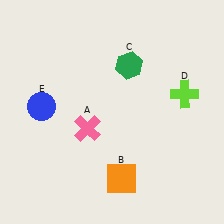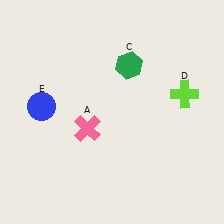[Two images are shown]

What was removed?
The orange square (B) was removed in Image 2.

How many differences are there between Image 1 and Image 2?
There is 1 difference between the two images.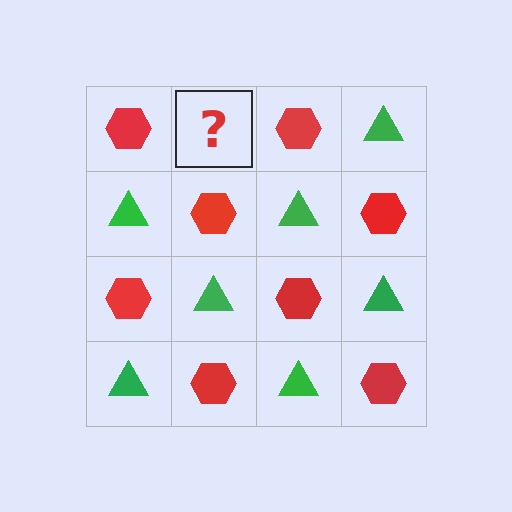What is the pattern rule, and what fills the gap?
The rule is that it alternates red hexagon and green triangle in a checkerboard pattern. The gap should be filled with a green triangle.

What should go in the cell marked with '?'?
The missing cell should contain a green triangle.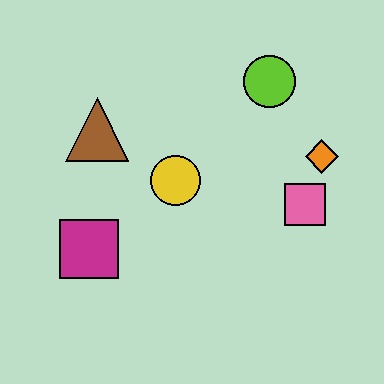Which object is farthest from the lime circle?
The magenta square is farthest from the lime circle.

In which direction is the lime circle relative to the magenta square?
The lime circle is to the right of the magenta square.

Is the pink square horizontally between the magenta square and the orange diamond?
Yes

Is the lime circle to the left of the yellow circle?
No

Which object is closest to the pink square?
The orange diamond is closest to the pink square.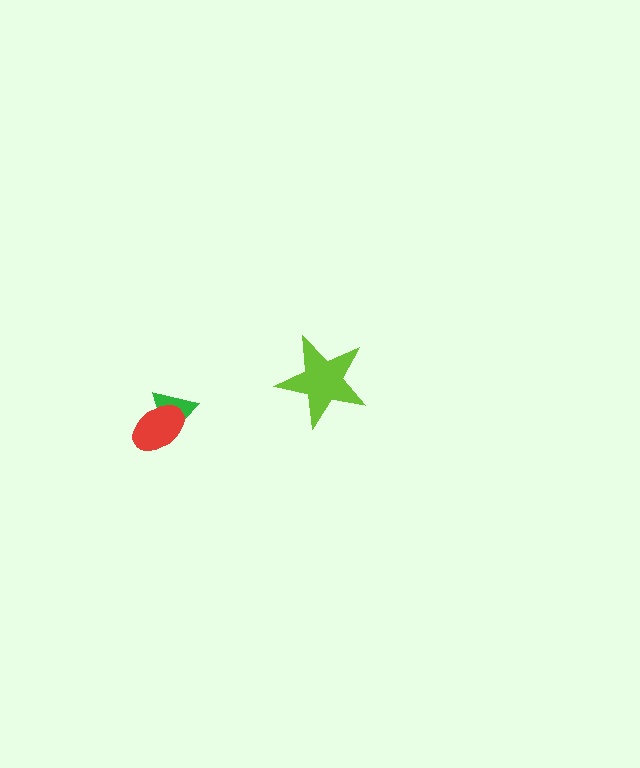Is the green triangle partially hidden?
Yes, it is partially covered by another shape.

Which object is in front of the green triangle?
The red ellipse is in front of the green triangle.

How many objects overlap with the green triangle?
1 object overlaps with the green triangle.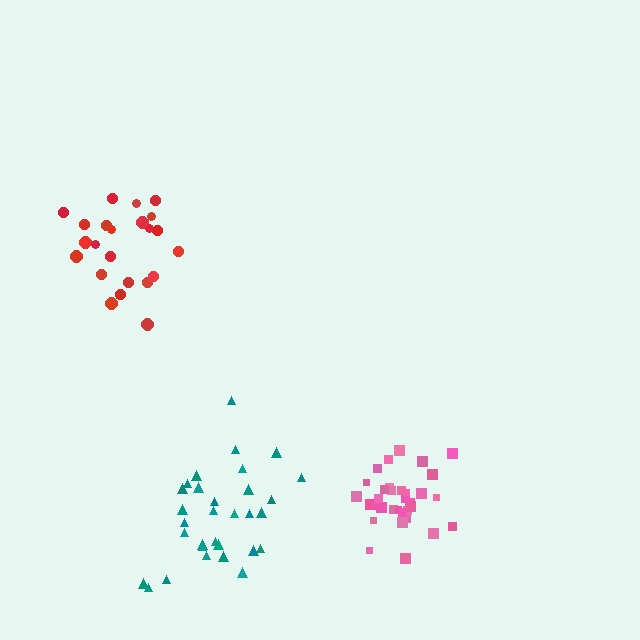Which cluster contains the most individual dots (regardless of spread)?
Pink (33).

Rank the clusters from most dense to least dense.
pink, red, teal.